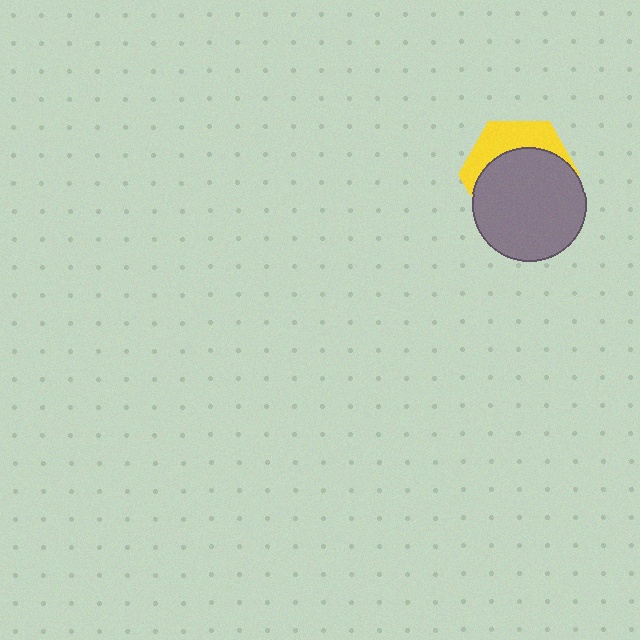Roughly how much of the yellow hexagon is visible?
A small part of it is visible (roughly 34%).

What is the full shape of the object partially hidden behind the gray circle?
The partially hidden object is a yellow hexagon.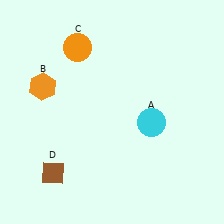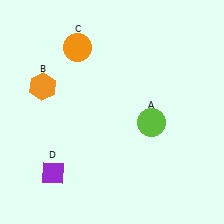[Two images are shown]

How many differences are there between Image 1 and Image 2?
There are 2 differences between the two images.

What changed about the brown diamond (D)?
In Image 1, D is brown. In Image 2, it changed to purple.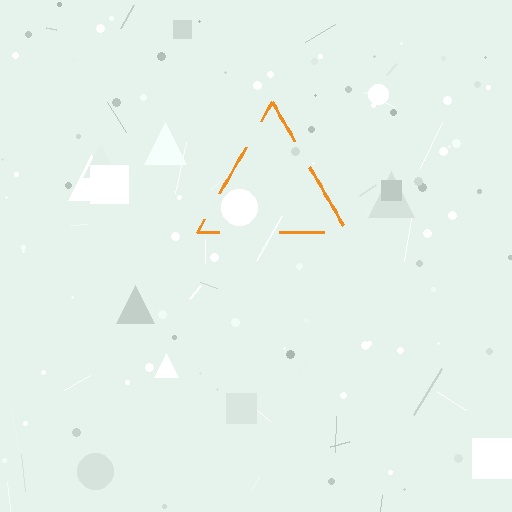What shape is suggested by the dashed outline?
The dashed outline suggests a triangle.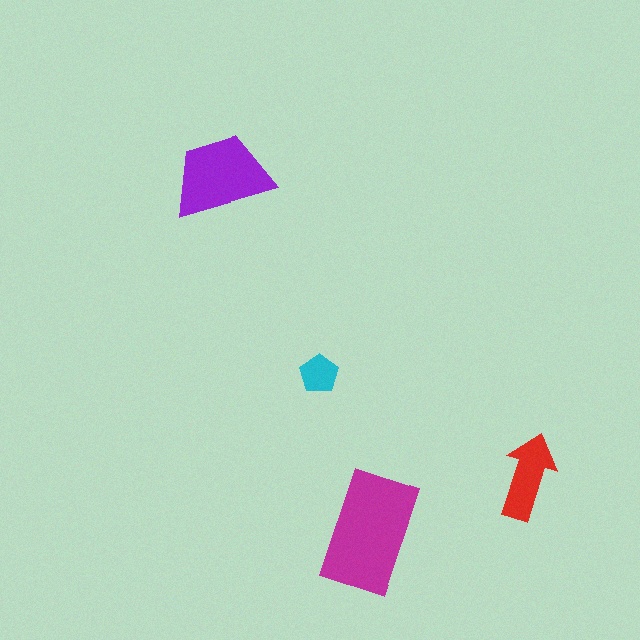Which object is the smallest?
The cyan pentagon.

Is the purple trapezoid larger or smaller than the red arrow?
Larger.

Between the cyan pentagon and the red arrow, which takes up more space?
The red arrow.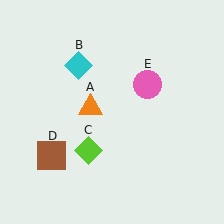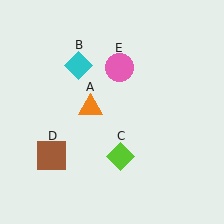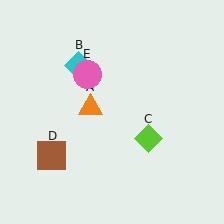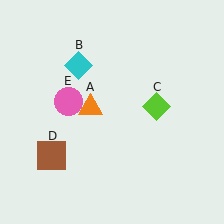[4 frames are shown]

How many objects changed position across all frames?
2 objects changed position: lime diamond (object C), pink circle (object E).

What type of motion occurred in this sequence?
The lime diamond (object C), pink circle (object E) rotated counterclockwise around the center of the scene.